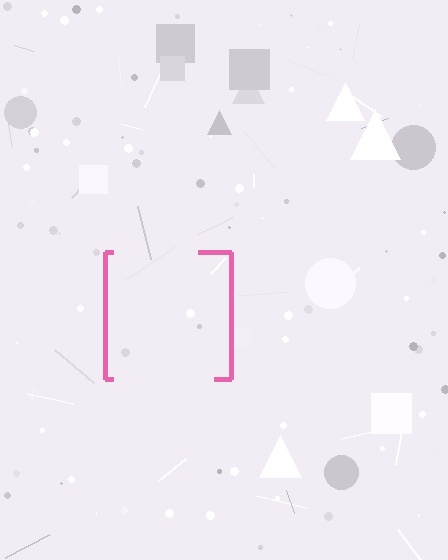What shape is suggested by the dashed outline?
The dashed outline suggests a square.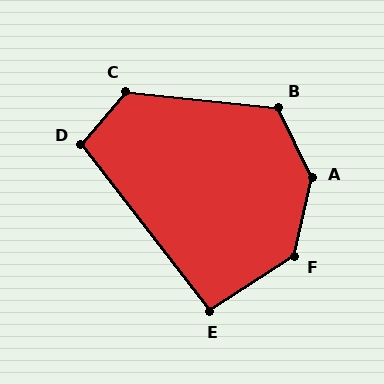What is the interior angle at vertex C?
Approximately 124 degrees (obtuse).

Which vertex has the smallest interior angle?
E, at approximately 94 degrees.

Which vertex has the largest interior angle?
A, at approximately 142 degrees.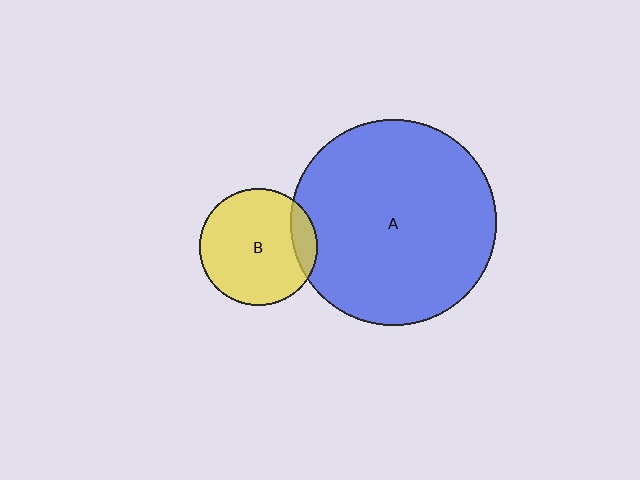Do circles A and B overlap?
Yes.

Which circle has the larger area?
Circle A (blue).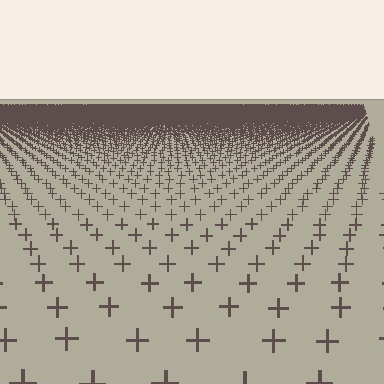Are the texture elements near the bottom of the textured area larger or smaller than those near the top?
Larger. Near the bottom, elements are closer to the viewer and appear at a bigger on-screen size.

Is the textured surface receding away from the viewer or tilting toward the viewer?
The surface is receding away from the viewer. Texture elements get smaller and denser toward the top.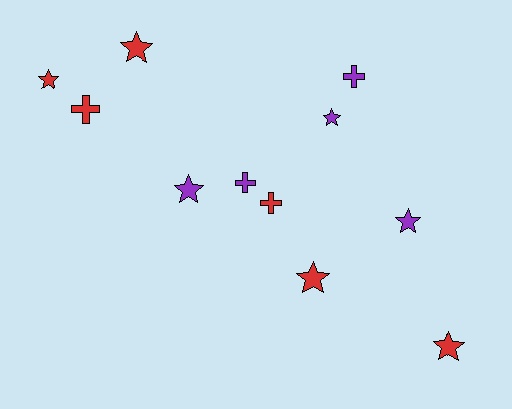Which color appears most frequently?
Red, with 6 objects.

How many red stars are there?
There are 4 red stars.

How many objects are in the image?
There are 11 objects.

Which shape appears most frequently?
Star, with 7 objects.